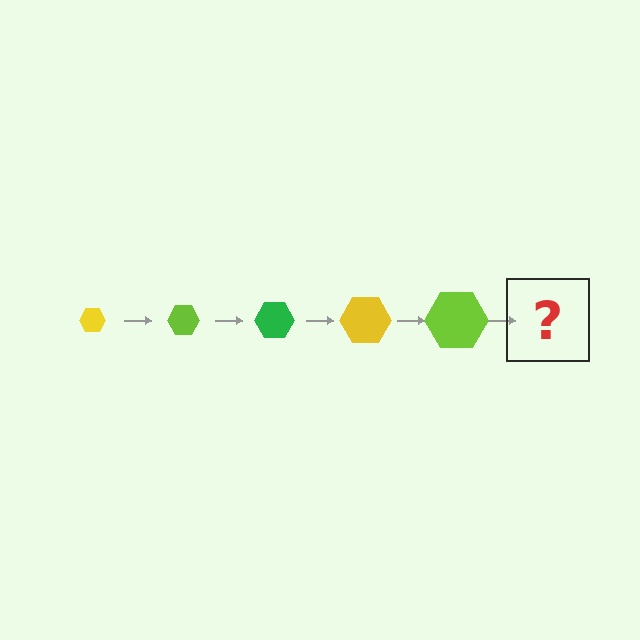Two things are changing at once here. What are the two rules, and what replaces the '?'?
The two rules are that the hexagon grows larger each step and the color cycles through yellow, lime, and green. The '?' should be a green hexagon, larger than the previous one.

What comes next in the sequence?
The next element should be a green hexagon, larger than the previous one.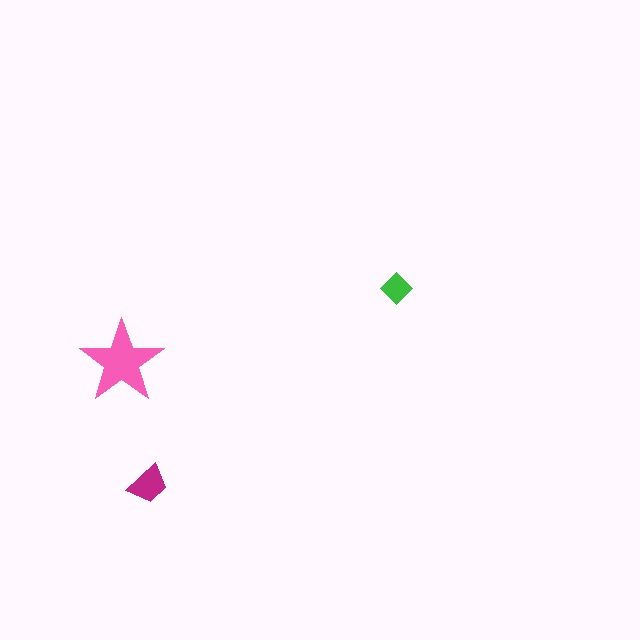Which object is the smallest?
The green diamond.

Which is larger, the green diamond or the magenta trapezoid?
The magenta trapezoid.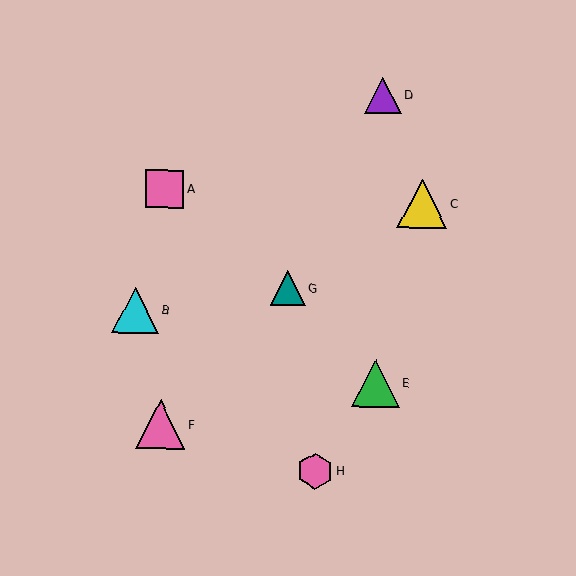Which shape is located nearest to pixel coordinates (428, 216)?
The yellow triangle (labeled C) at (422, 204) is nearest to that location.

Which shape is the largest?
The yellow triangle (labeled C) is the largest.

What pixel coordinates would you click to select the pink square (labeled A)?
Click at (164, 189) to select the pink square A.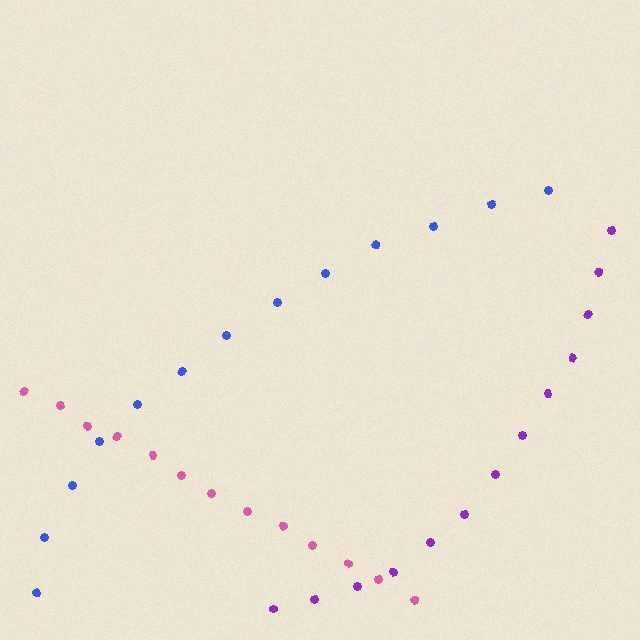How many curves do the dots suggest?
There are 3 distinct paths.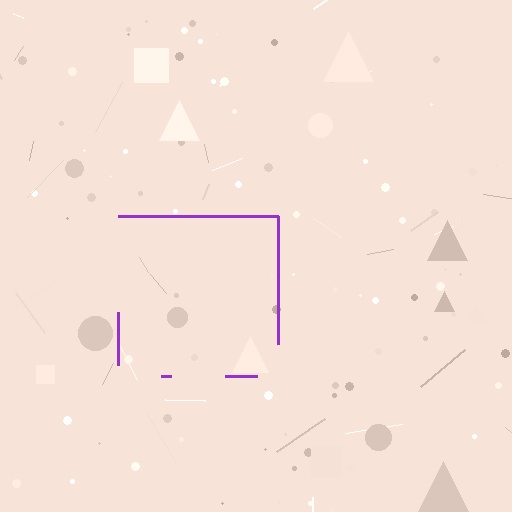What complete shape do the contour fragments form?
The contour fragments form a square.